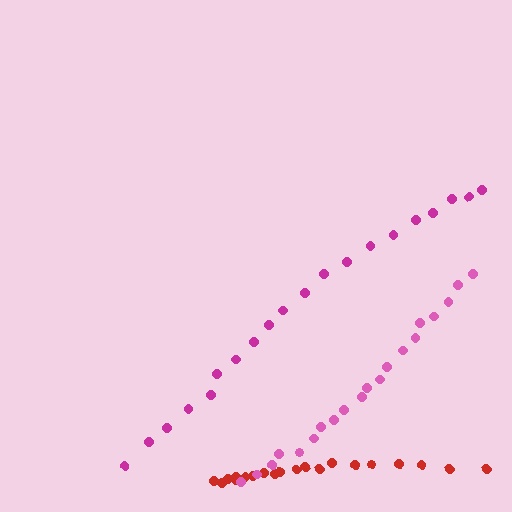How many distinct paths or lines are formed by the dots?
There are 3 distinct paths.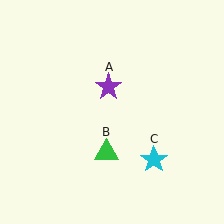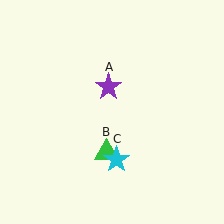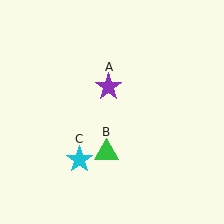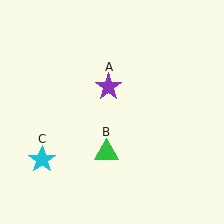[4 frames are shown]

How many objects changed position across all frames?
1 object changed position: cyan star (object C).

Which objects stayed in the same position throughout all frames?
Purple star (object A) and green triangle (object B) remained stationary.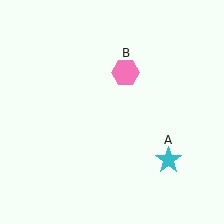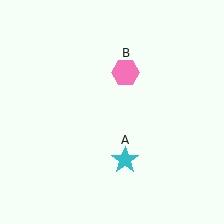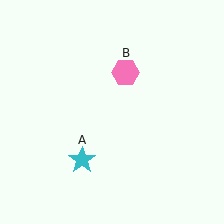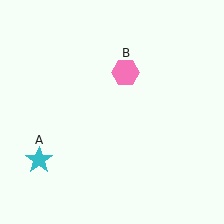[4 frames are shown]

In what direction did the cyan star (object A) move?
The cyan star (object A) moved left.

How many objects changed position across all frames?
1 object changed position: cyan star (object A).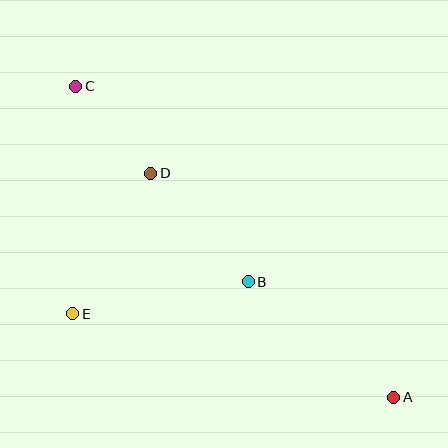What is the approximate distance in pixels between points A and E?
The distance between A and E is approximately 332 pixels.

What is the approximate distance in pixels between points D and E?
The distance between D and E is approximately 161 pixels.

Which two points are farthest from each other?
Points A and C are farthest from each other.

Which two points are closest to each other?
Points C and D are closest to each other.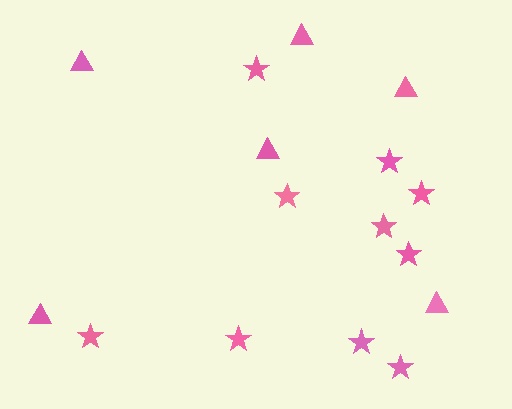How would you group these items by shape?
There are 2 groups: one group of triangles (6) and one group of stars (10).